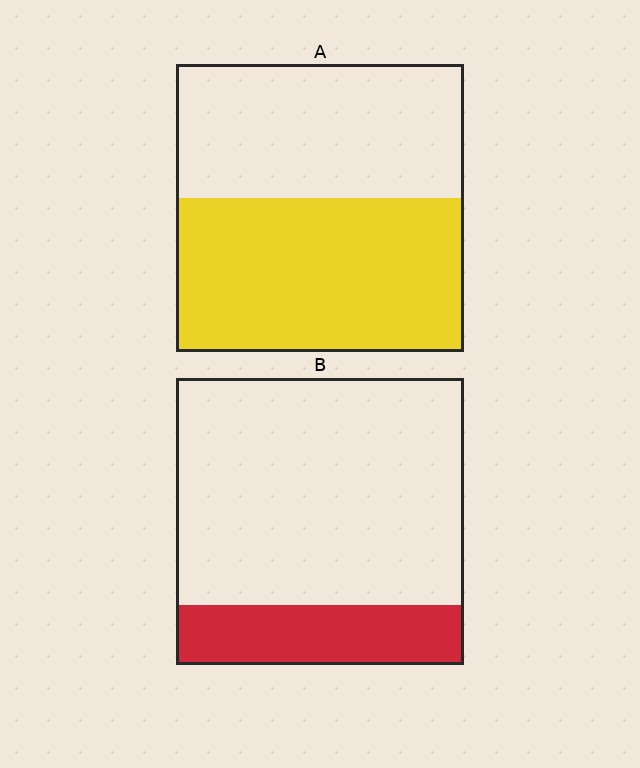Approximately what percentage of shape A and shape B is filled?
A is approximately 55% and B is approximately 20%.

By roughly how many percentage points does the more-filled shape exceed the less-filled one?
By roughly 35 percentage points (A over B).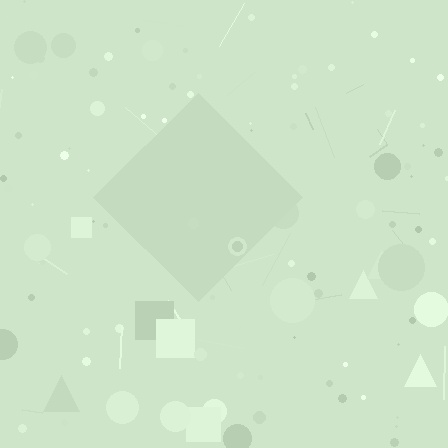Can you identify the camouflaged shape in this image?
The camouflaged shape is a diamond.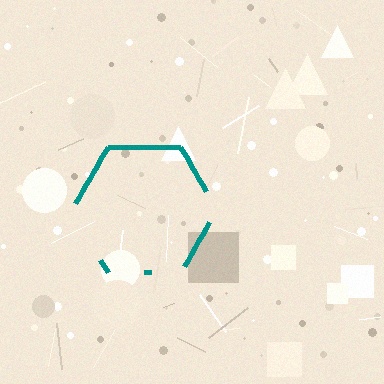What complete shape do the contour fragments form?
The contour fragments form a hexagon.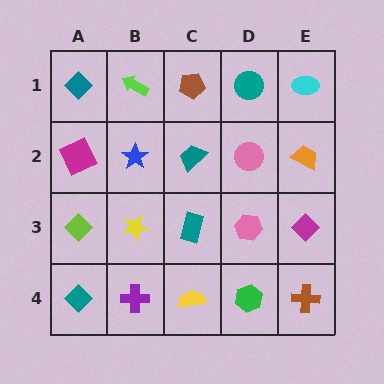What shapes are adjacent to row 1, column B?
A blue star (row 2, column B), a teal diamond (row 1, column A), a brown pentagon (row 1, column C).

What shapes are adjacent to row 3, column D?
A pink circle (row 2, column D), a green hexagon (row 4, column D), a teal rectangle (row 3, column C), a magenta diamond (row 3, column E).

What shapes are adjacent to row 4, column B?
A yellow star (row 3, column B), a teal diamond (row 4, column A), a yellow semicircle (row 4, column C).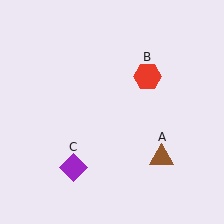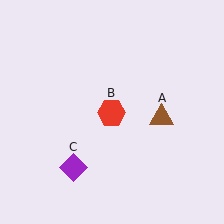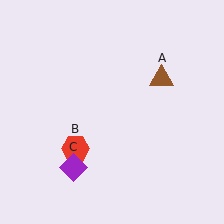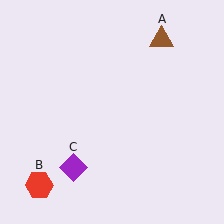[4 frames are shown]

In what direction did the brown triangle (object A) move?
The brown triangle (object A) moved up.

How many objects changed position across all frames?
2 objects changed position: brown triangle (object A), red hexagon (object B).